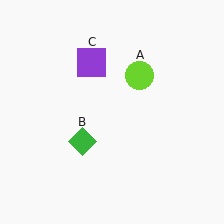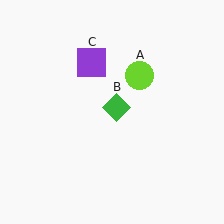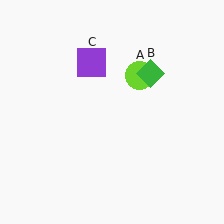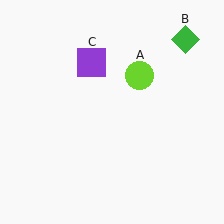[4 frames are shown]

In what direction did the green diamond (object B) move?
The green diamond (object B) moved up and to the right.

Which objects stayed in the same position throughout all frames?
Lime circle (object A) and purple square (object C) remained stationary.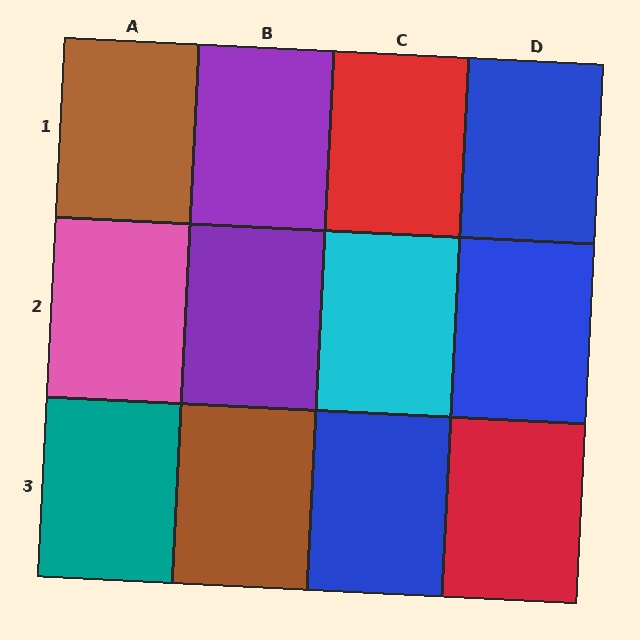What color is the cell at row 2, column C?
Cyan.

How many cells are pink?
1 cell is pink.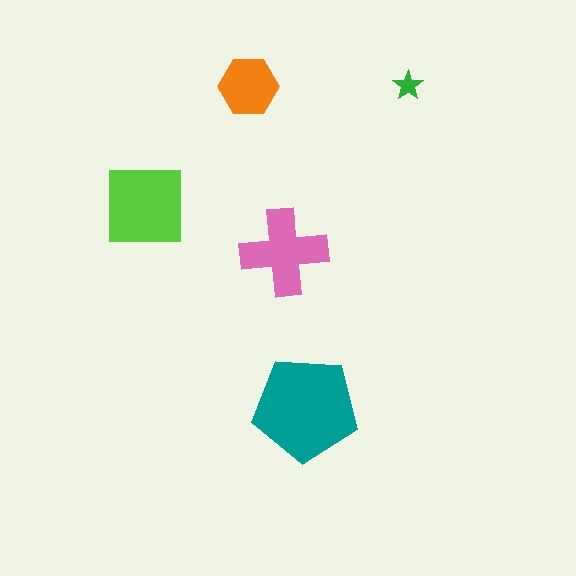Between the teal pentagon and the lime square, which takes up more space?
The teal pentagon.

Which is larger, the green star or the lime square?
The lime square.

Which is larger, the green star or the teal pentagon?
The teal pentagon.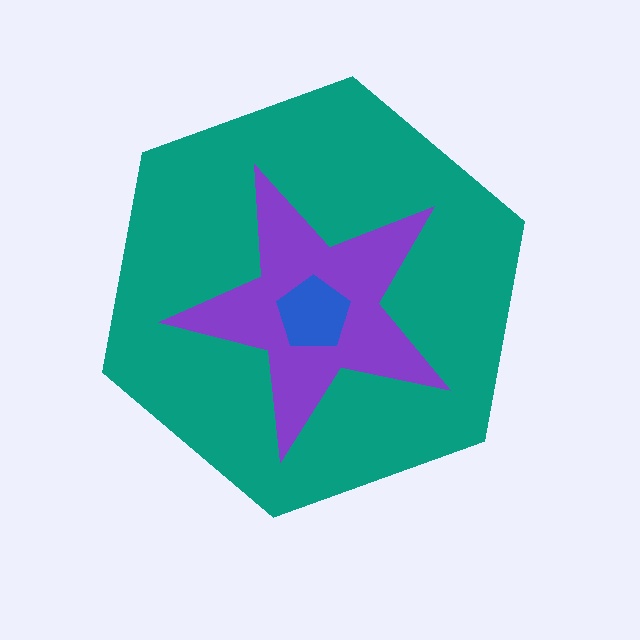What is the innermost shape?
The blue pentagon.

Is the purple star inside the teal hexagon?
Yes.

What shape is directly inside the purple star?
The blue pentagon.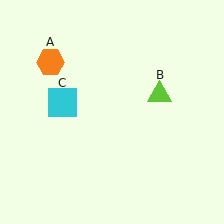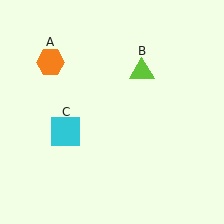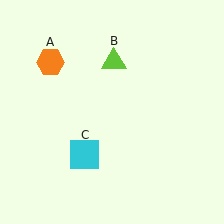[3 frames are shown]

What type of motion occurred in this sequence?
The lime triangle (object B), cyan square (object C) rotated counterclockwise around the center of the scene.